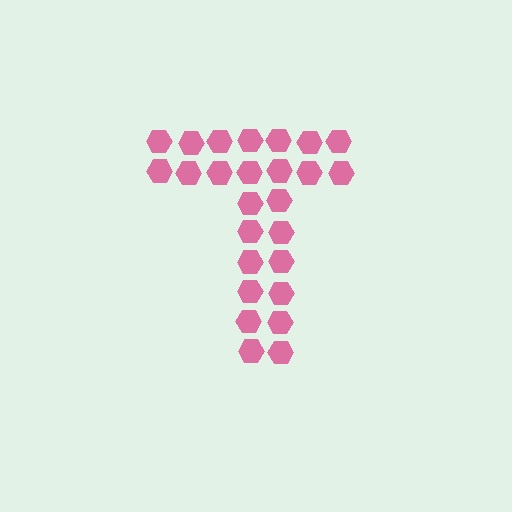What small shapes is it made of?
It is made of small hexagons.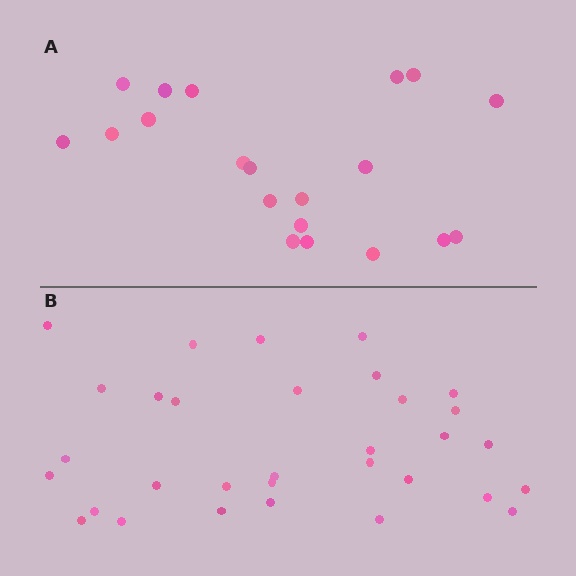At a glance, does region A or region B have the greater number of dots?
Region B (the bottom region) has more dots.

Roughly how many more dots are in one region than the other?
Region B has roughly 12 or so more dots than region A.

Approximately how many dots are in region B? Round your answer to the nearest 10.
About 30 dots. (The exact count is 32, which rounds to 30.)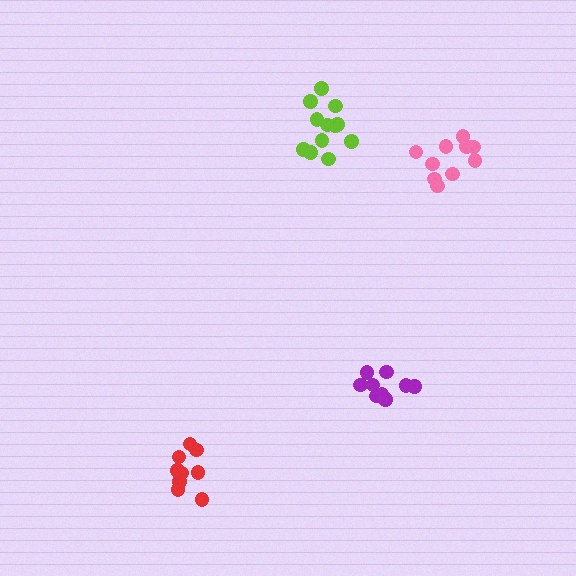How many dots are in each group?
Group 1: 10 dots, Group 2: 9 dots, Group 3: 9 dots, Group 4: 12 dots (40 total).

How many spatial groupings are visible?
There are 4 spatial groupings.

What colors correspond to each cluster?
The clusters are colored: pink, red, purple, lime.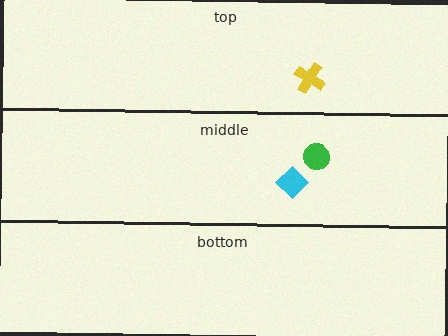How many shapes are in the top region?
1.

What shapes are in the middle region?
The cyan diamond, the green circle.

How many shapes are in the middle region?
2.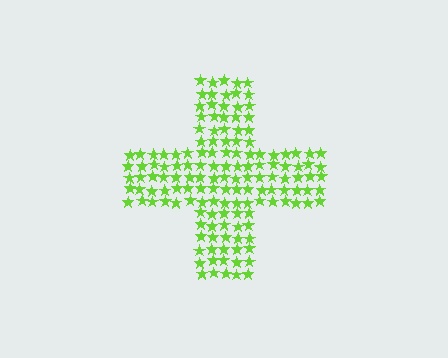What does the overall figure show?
The overall figure shows a cross.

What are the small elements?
The small elements are stars.